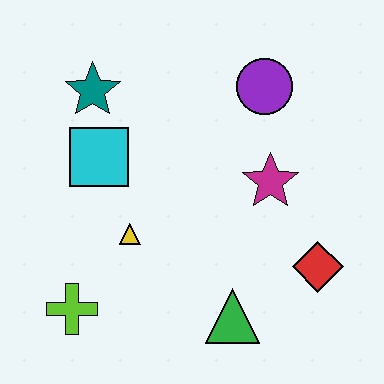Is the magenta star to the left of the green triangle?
No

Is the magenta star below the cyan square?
Yes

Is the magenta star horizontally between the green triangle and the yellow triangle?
No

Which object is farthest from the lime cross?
The purple circle is farthest from the lime cross.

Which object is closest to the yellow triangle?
The cyan square is closest to the yellow triangle.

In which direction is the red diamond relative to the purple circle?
The red diamond is below the purple circle.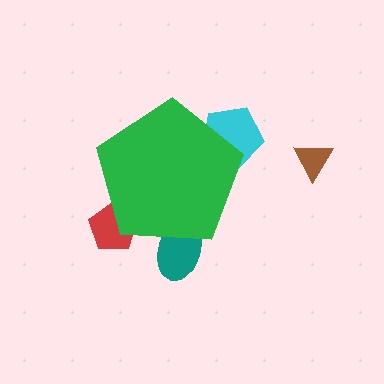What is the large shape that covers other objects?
A green pentagon.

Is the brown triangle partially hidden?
No, the brown triangle is fully visible.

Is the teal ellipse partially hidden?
Yes, the teal ellipse is partially hidden behind the green pentagon.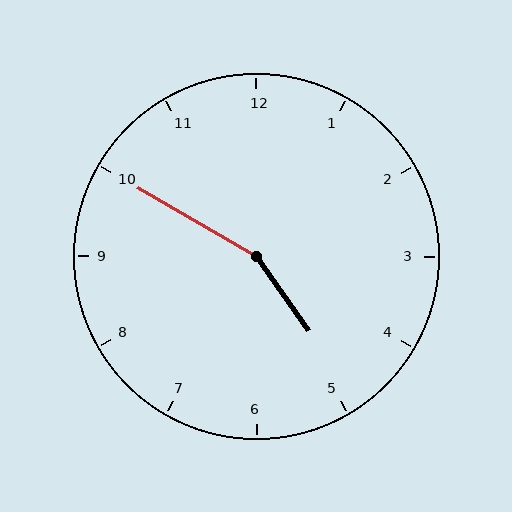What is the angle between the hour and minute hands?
Approximately 155 degrees.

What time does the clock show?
4:50.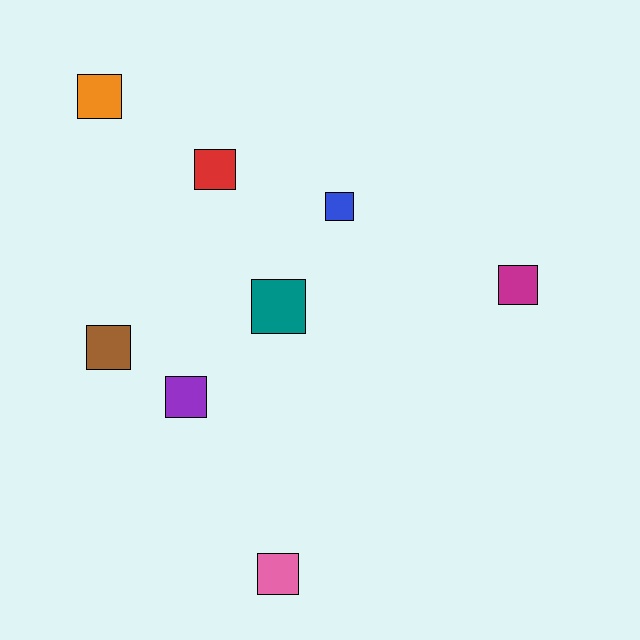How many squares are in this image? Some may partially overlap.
There are 8 squares.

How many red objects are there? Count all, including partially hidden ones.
There is 1 red object.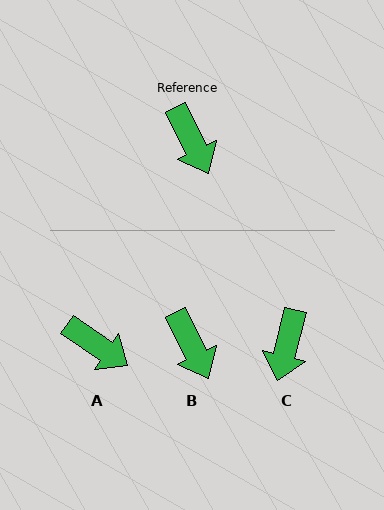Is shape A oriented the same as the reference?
No, it is off by about 30 degrees.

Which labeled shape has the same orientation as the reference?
B.